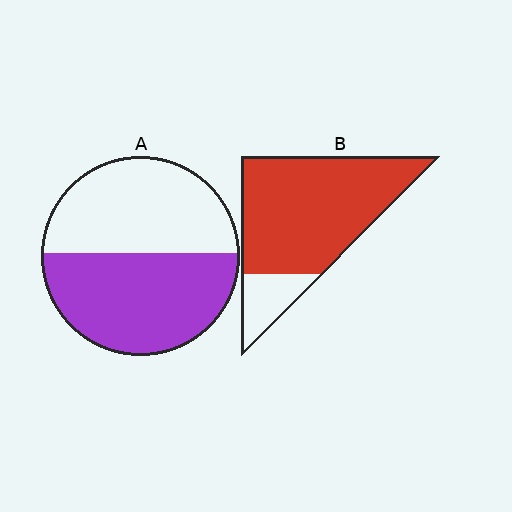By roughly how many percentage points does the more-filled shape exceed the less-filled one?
By roughly 30 percentage points (B over A).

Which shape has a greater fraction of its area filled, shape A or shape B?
Shape B.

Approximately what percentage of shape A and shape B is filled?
A is approximately 50% and B is approximately 85%.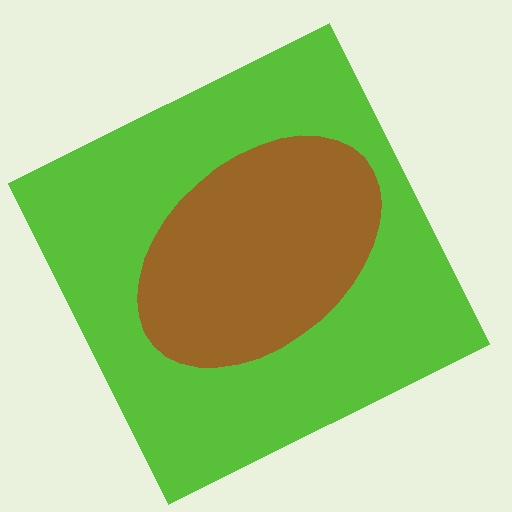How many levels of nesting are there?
2.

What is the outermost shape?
The lime square.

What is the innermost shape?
The brown ellipse.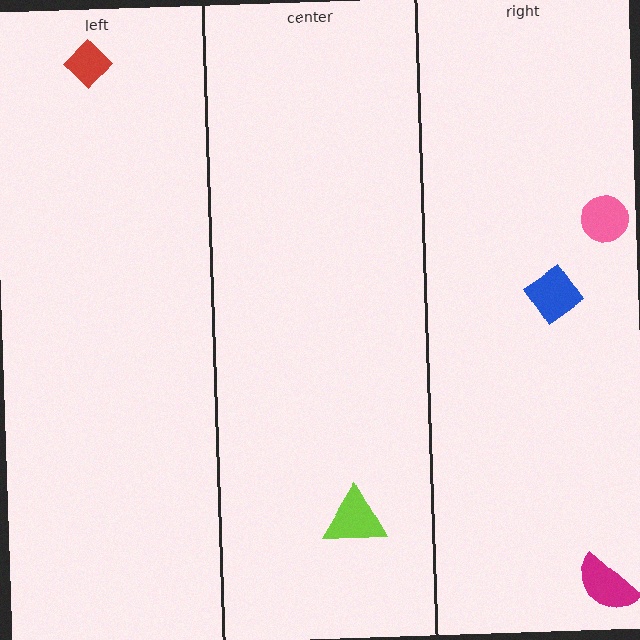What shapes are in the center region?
The lime triangle.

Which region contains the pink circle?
The right region.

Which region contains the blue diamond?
The right region.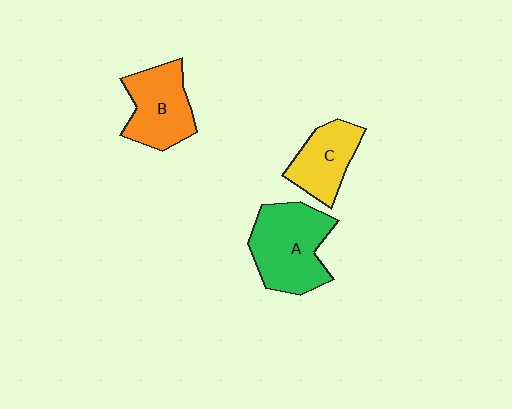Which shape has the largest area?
Shape A (green).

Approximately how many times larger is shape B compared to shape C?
Approximately 1.2 times.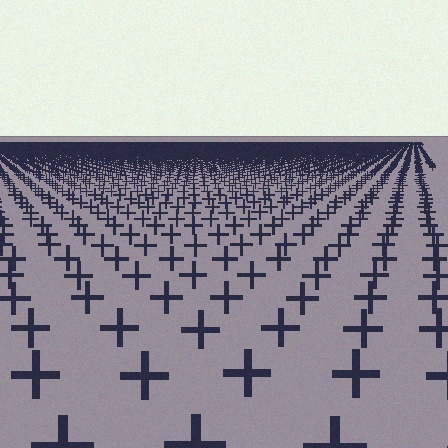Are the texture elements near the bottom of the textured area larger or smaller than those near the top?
Larger. Near the bottom, elements are closer to the viewer and appear at a bigger on-screen size.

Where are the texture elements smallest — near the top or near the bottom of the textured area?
Near the top.